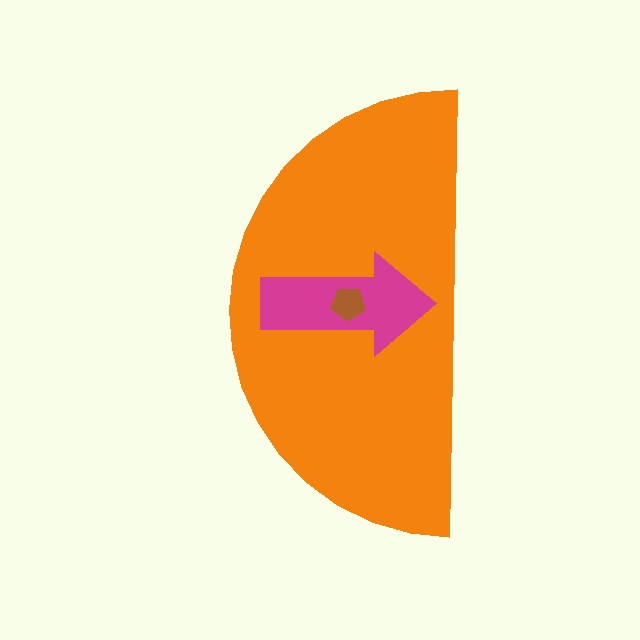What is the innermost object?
The brown pentagon.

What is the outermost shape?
The orange semicircle.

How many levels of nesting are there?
3.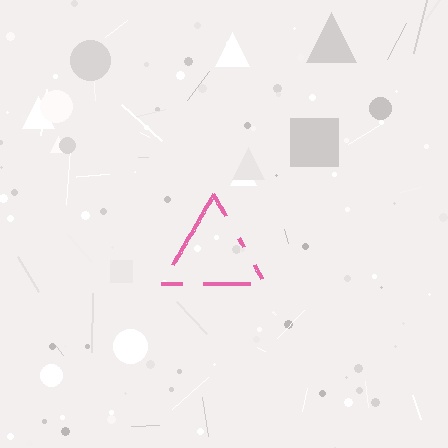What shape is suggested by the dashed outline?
The dashed outline suggests a triangle.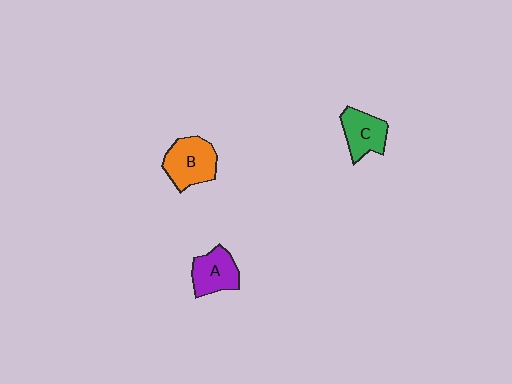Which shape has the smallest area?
Shape C (green).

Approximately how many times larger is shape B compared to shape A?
Approximately 1.2 times.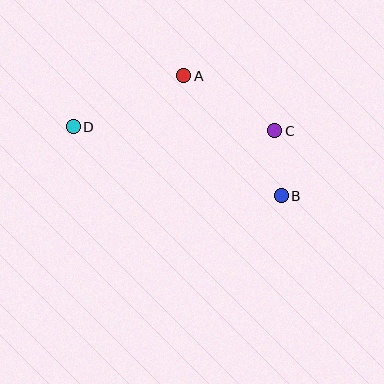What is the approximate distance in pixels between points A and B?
The distance between A and B is approximately 155 pixels.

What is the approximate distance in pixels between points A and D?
The distance between A and D is approximately 121 pixels.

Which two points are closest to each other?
Points B and C are closest to each other.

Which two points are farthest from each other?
Points B and D are farthest from each other.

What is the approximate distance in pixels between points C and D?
The distance between C and D is approximately 202 pixels.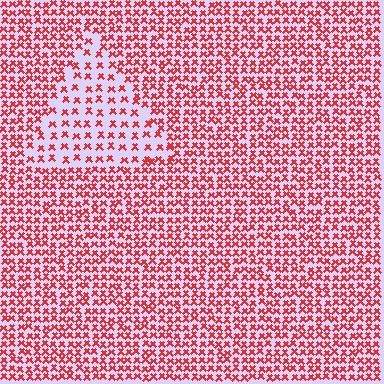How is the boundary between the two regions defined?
The boundary is defined by a change in element density (approximately 2.0x ratio). All elements are the same color, size, and shape.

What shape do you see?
I see a triangle.